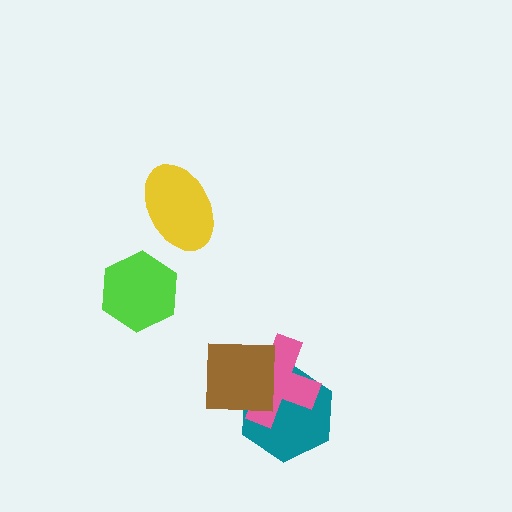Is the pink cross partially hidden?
Yes, it is partially covered by another shape.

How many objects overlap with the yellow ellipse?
0 objects overlap with the yellow ellipse.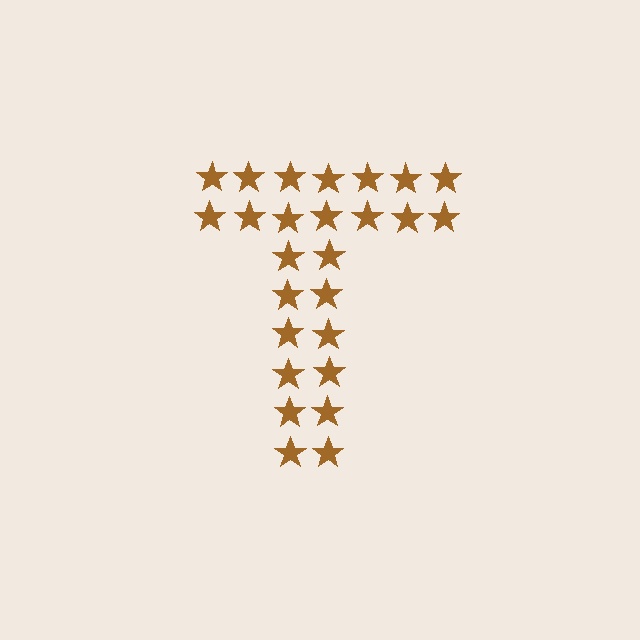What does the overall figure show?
The overall figure shows the letter T.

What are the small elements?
The small elements are stars.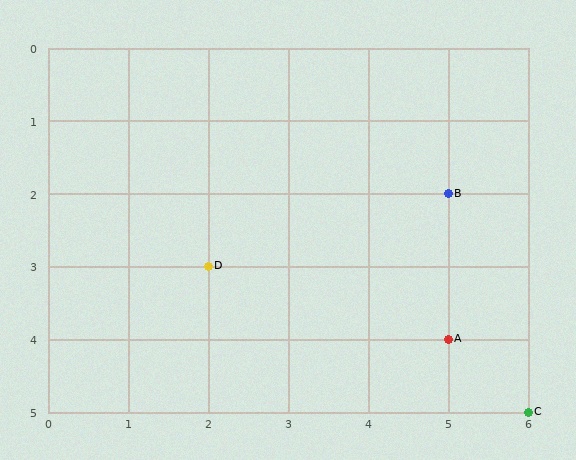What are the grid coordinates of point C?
Point C is at grid coordinates (6, 5).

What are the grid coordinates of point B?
Point B is at grid coordinates (5, 2).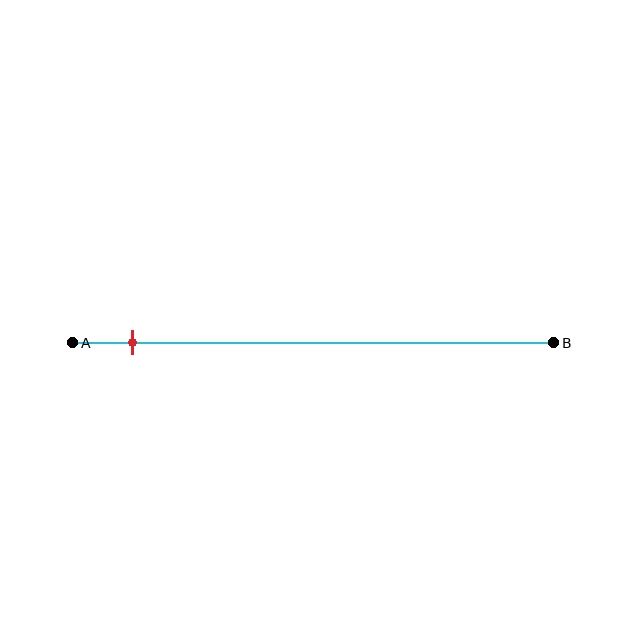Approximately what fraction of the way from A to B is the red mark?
The red mark is approximately 15% of the way from A to B.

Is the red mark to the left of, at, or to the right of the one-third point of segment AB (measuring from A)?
The red mark is to the left of the one-third point of segment AB.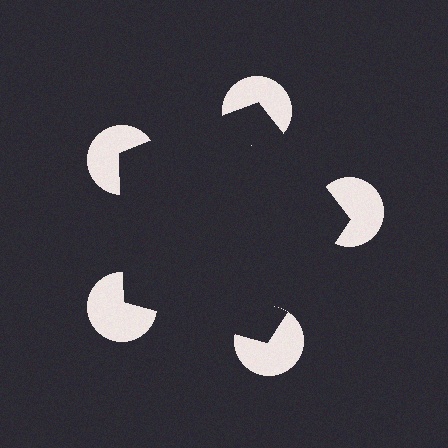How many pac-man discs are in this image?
There are 5 — one at each vertex of the illusory pentagon.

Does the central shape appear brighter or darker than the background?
It typically appears slightly darker than the background, even though no actual brightness change is drawn.